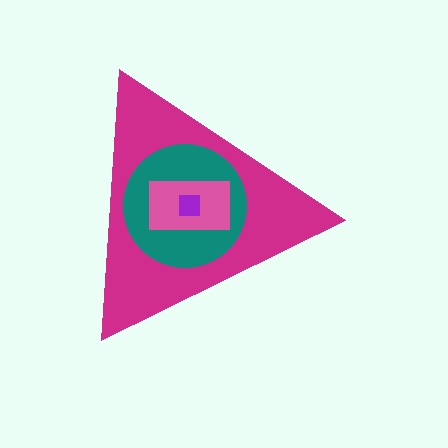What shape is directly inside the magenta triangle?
The teal circle.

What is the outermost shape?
The magenta triangle.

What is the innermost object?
The purple square.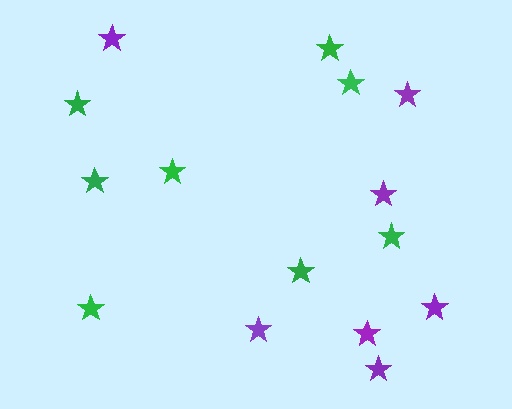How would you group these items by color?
There are 2 groups: one group of purple stars (7) and one group of green stars (8).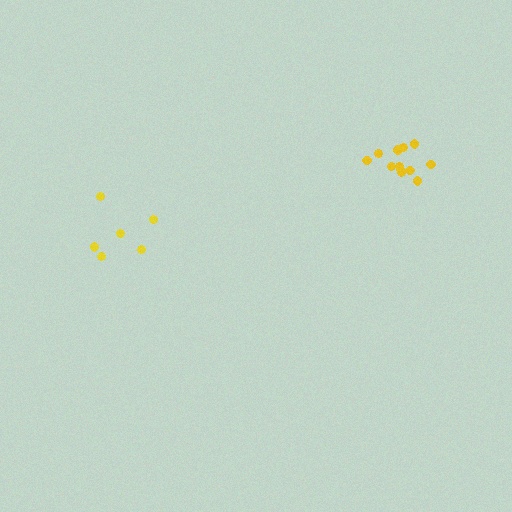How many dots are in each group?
Group 1: 6 dots, Group 2: 12 dots (18 total).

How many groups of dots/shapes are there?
There are 2 groups.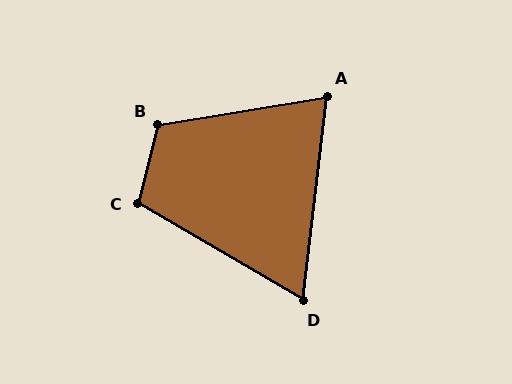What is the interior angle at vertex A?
Approximately 74 degrees (acute).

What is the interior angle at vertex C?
Approximately 106 degrees (obtuse).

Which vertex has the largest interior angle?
B, at approximately 114 degrees.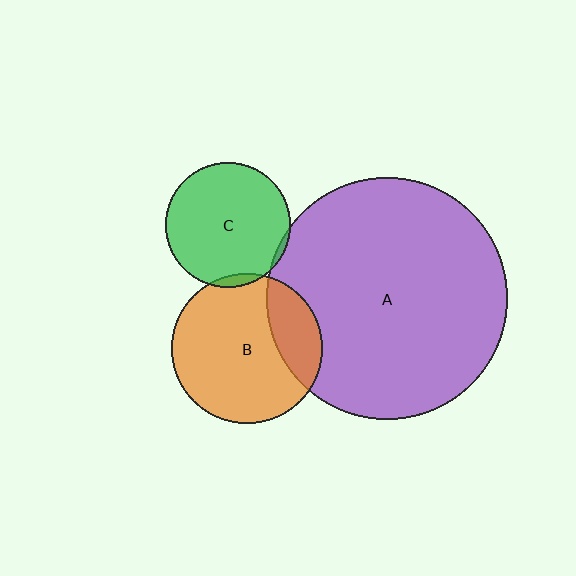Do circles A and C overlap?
Yes.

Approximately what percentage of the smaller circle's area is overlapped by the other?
Approximately 5%.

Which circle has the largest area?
Circle A (purple).